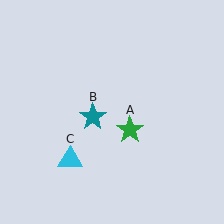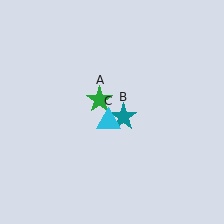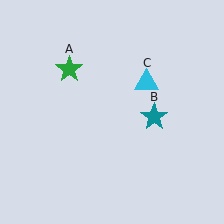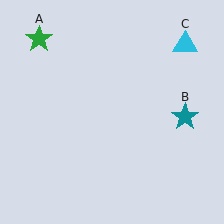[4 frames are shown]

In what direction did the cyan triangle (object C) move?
The cyan triangle (object C) moved up and to the right.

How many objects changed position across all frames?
3 objects changed position: green star (object A), teal star (object B), cyan triangle (object C).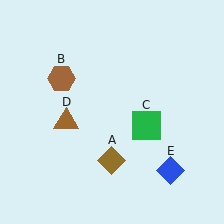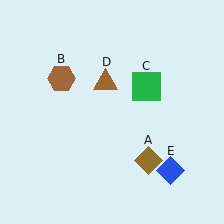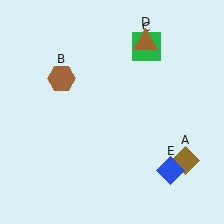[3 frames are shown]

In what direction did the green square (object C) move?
The green square (object C) moved up.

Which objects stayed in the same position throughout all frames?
Brown hexagon (object B) and blue diamond (object E) remained stationary.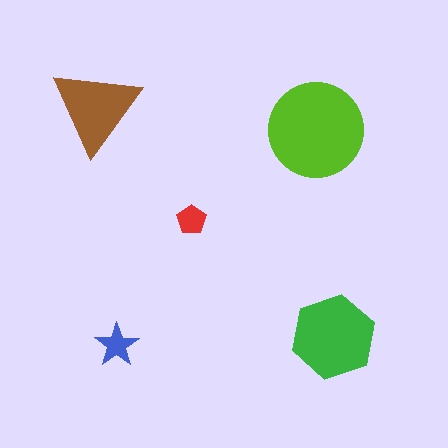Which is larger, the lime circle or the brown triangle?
The lime circle.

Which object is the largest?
The lime circle.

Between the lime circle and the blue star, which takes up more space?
The lime circle.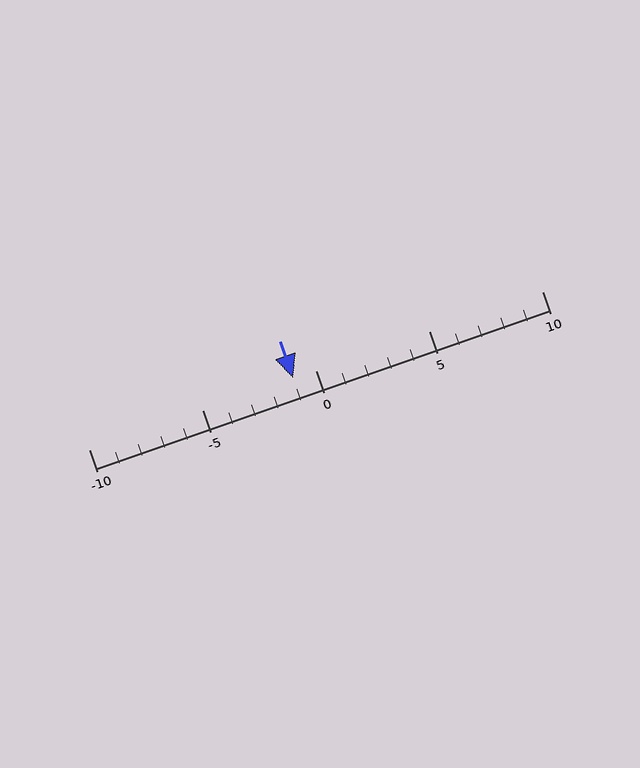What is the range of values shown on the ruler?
The ruler shows values from -10 to 10.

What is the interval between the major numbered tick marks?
The major tick marks are spaced 5 units apart.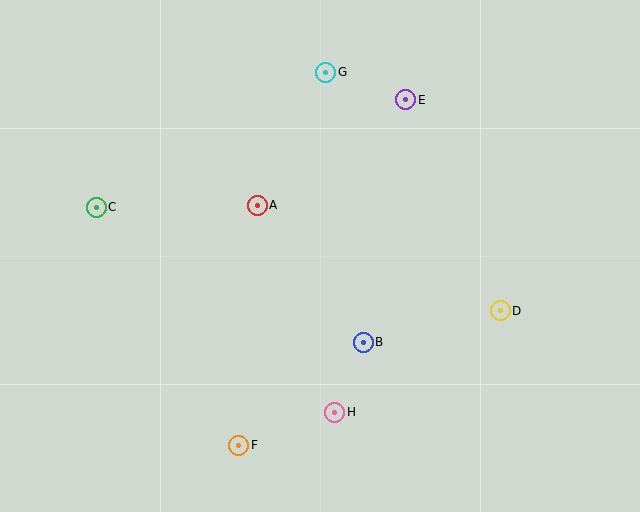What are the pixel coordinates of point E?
Point E is at (406, 100).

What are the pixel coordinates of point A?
Point A is at (257, 205).